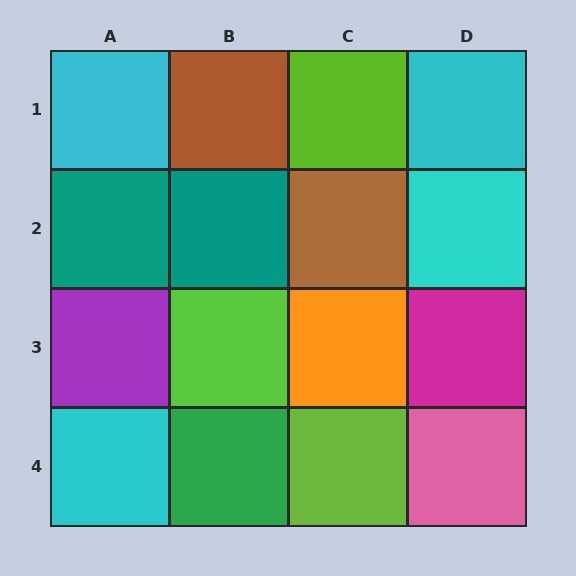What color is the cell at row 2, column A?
Teal.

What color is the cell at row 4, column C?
Lime.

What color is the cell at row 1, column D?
Cyan.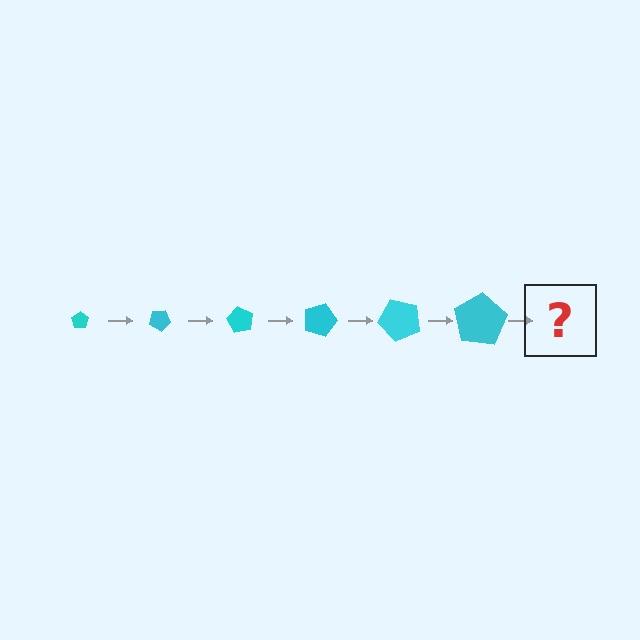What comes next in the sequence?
The next element should be a pentagon, larger than the previous one and rotated 180 degrees from the start.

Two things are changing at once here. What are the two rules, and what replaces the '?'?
The two rules are that the pentagon grows larger each step and it rotates 30 degrees each step. The '?' should be a pentagon, larger than the previous one and rotated 180 degrees from the start.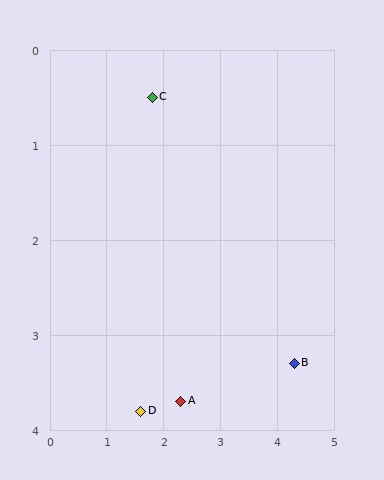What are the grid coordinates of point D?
Point D is at approximately (1.6, 3.8).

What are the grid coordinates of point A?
Point A is at approximately (2.3, 3.7).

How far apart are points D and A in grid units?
Points D and A are about 0.7 grid units apart.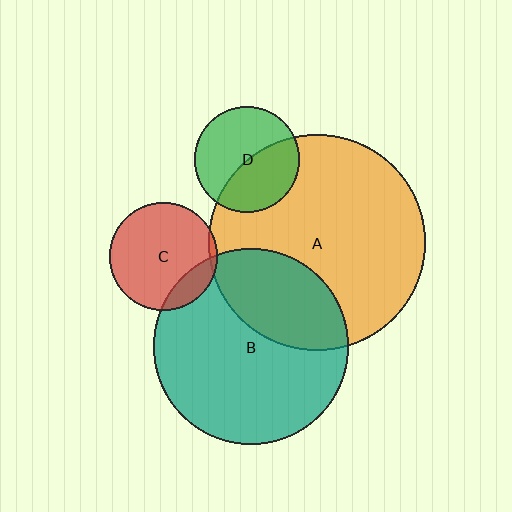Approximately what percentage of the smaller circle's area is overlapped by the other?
Approximately 5%.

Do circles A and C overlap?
Yes.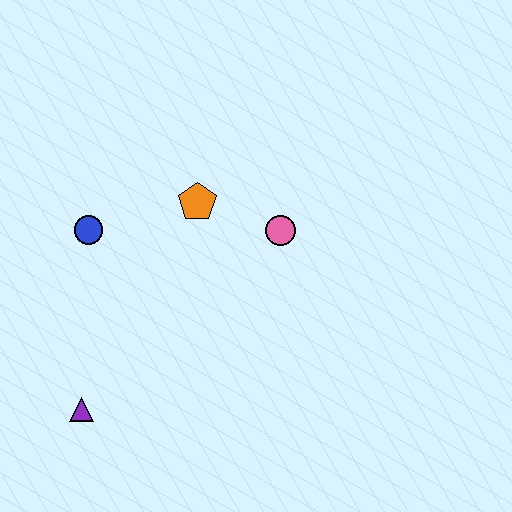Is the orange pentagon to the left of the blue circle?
No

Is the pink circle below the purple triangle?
No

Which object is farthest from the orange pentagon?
The purple triangle is farthest from the orange pentagon.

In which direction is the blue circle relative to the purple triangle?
The blue circle is above the purple triangle.